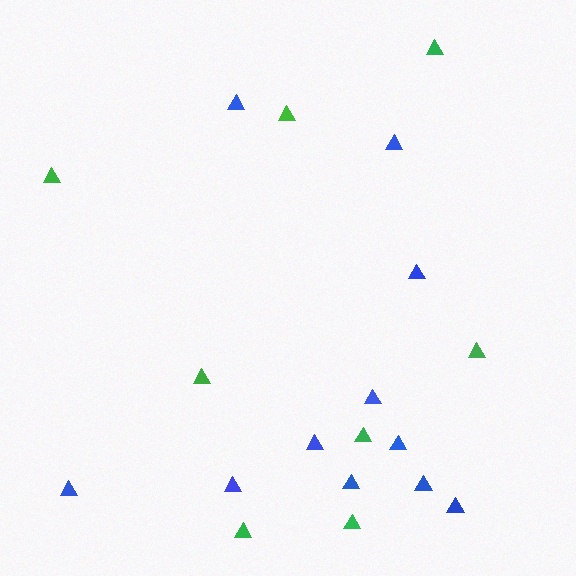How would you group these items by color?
There are 2 groups: one group of blue triangles (11) and one group of green triangles (8).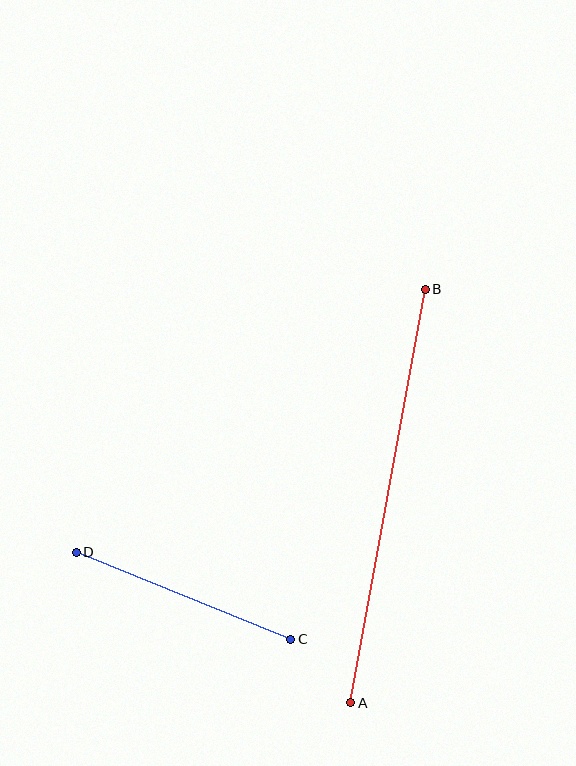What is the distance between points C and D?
The distance is approximately 231 pixels.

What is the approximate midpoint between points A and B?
The midpoint is at approximately (388, 496) pixels.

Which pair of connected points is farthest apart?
Points A and B are farthest apart.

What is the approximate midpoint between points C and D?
The midpoint is at approximately (183, 596) pixels.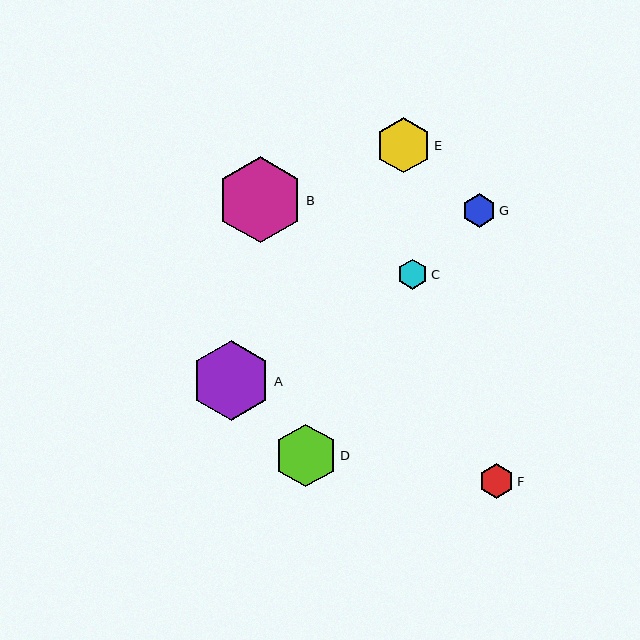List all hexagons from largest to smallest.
From largest to smallest: B, A, D, E, F, G, C.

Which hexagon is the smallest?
Hexagon C is the smallest with a size of approximately 30 pixels.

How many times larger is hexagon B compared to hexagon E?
Hexagon B is approximately 1.6 times the size of hexagon E.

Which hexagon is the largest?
Hexagon B is the largest with a size of approximately 86 pixels.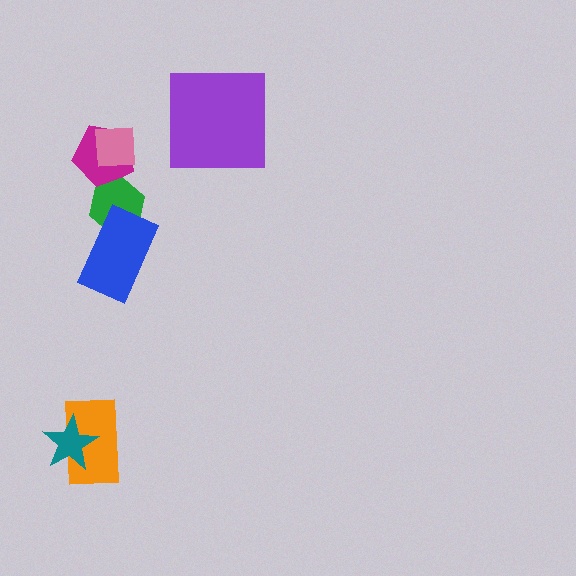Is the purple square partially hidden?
No, no other shape covers it.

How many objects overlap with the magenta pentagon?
2 objects overlap with the magenta pentagon.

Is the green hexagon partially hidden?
Yes, it is partially covered by another shape.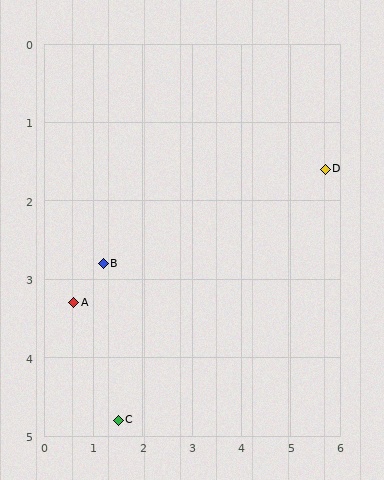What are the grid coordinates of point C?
Point C is at approximately (1.5, 4.8).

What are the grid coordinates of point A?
Point A is at approximately (0.6, 3.3).